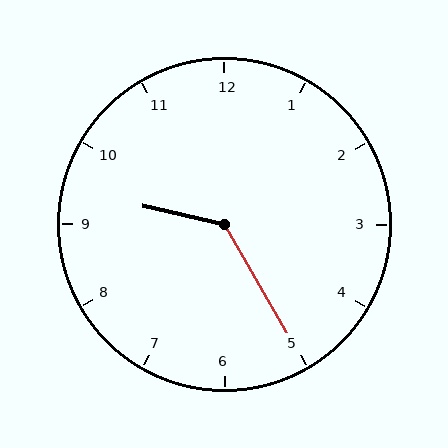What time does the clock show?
9:25.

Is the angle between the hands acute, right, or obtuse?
It is obtuse.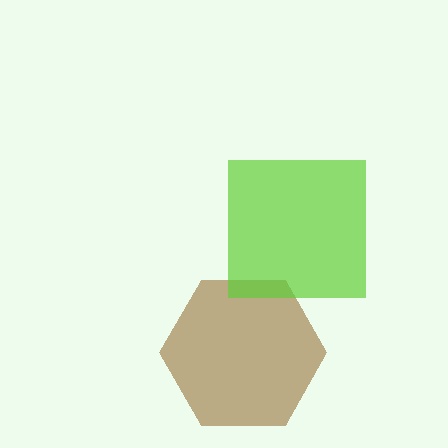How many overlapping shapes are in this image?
There are 2 overlapping shapes in the image.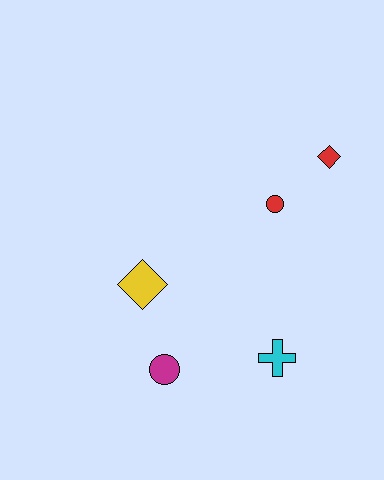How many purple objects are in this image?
There are no purple objects.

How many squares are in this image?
There are no squares.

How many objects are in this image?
There are 5 objects.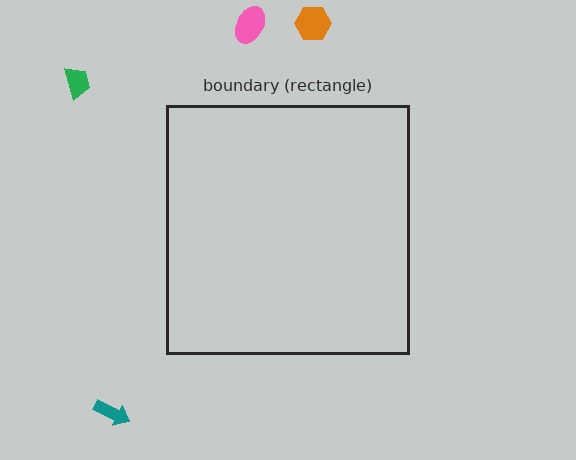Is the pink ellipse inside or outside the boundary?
Outside.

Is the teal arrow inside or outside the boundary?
Outside.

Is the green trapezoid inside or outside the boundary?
Outside.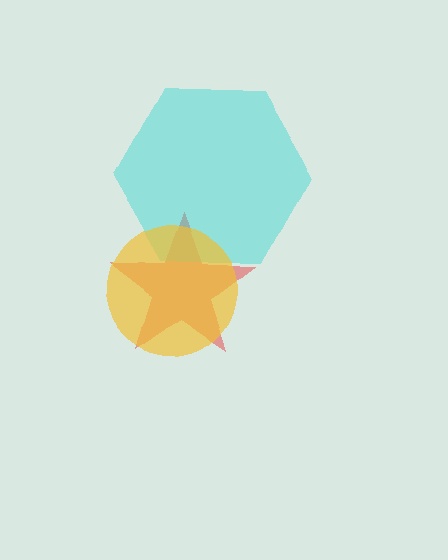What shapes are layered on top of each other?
The layered shapes are: a red star, a cyan hexagon, a yellow circle.